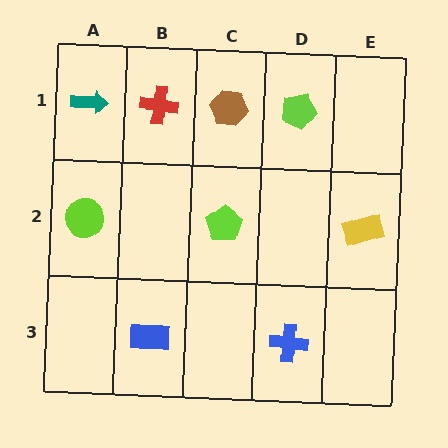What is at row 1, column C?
A brown hexagon.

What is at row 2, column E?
A yellow rectangle.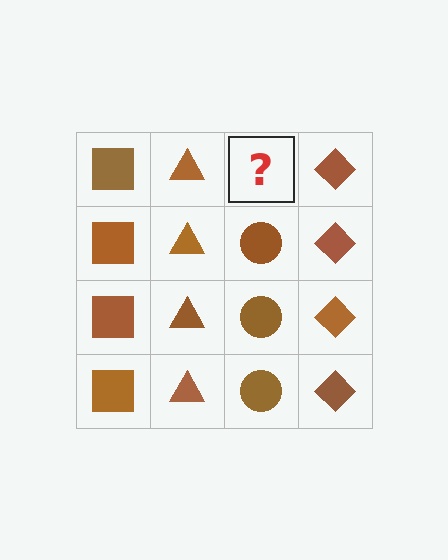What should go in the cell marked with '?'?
The missing cell should contain a brown circle.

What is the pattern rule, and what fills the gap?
The rule is that each column has a consistent shape. The gap should be filled with a brown circle.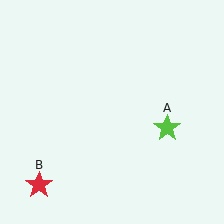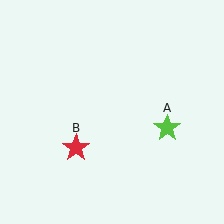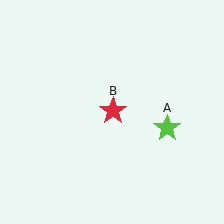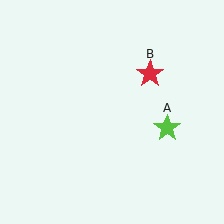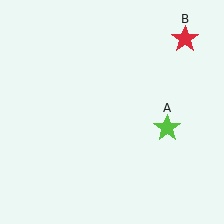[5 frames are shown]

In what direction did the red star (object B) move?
The red star (object B) moved up and to the right.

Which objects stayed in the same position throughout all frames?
Lime star (object A) remained stationary.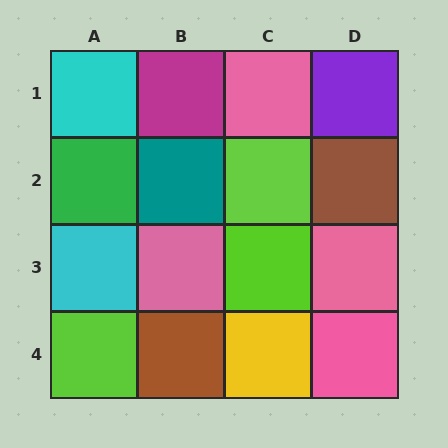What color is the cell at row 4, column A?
Lime.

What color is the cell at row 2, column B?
Teal.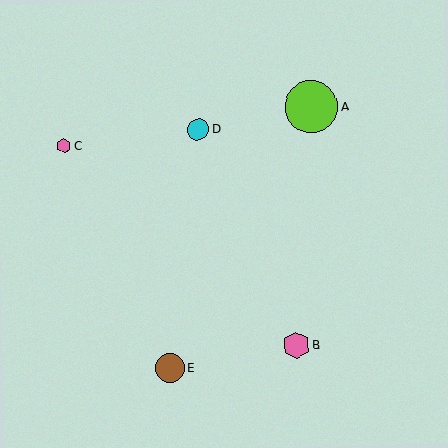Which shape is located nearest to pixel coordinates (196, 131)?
The cyan circle (labeled D) at (198, 129) is nearest to that location.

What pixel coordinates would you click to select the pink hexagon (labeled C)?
Click at (64, 146) to select the pink hexagon C.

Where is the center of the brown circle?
The center of the brown circle is at (170, 369).